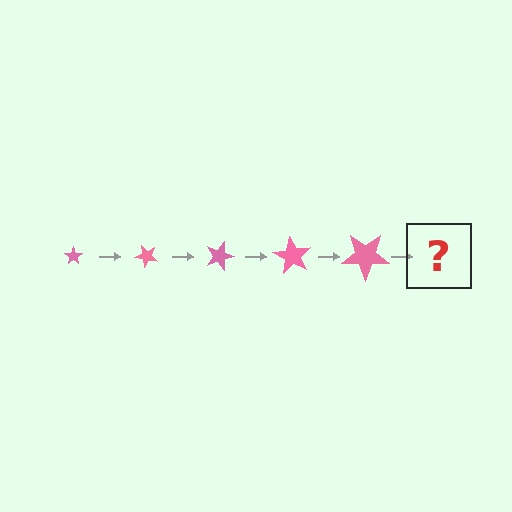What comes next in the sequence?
The next element should be a star, larger than the previous one and rotated 225 degrees from the start.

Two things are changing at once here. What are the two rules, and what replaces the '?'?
The two rules are that the star grows larger each step and it rotates 45 degrees each step. The '?' should be a star, larger than the previous one and rotated 225 degrees from the start.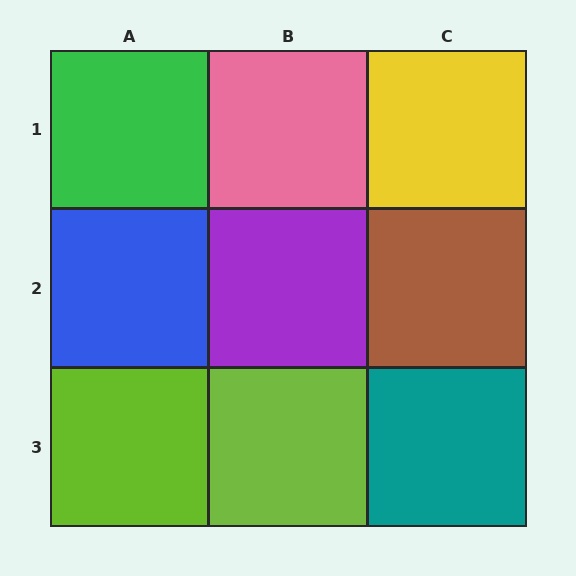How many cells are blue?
1 cell is blue.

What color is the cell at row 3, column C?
Teal.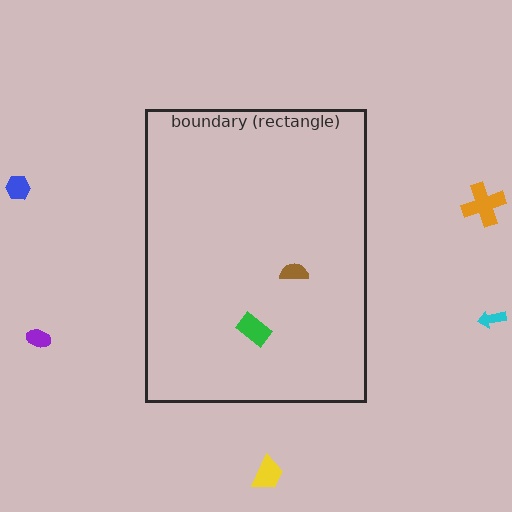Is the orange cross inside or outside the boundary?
Outside.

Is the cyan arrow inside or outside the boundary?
Outside.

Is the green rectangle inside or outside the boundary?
Inside.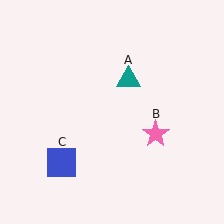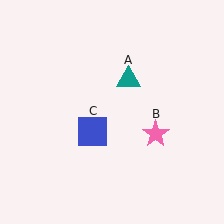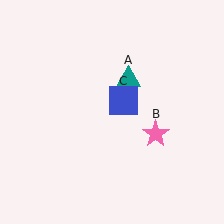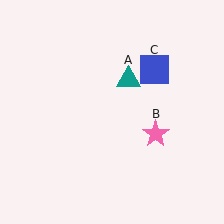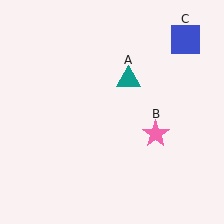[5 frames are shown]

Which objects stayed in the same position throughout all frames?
Teal triangle (object A) and pink star (object B) remained stationary.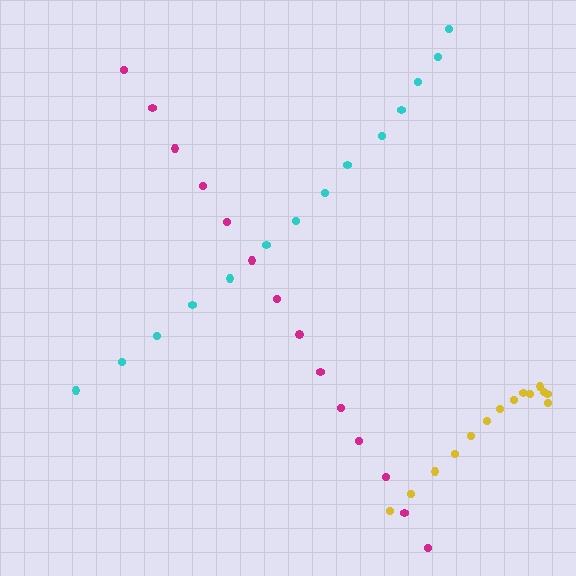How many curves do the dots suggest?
There are 3 distinct paths.